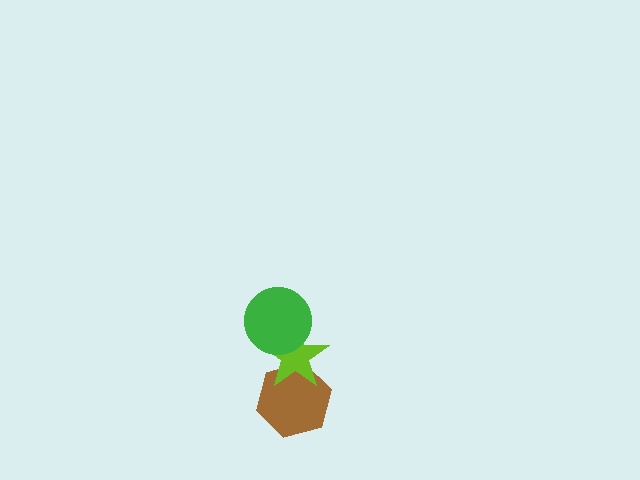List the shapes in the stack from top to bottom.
From top to bottom: the green circle, the lime star, the brown hexagon.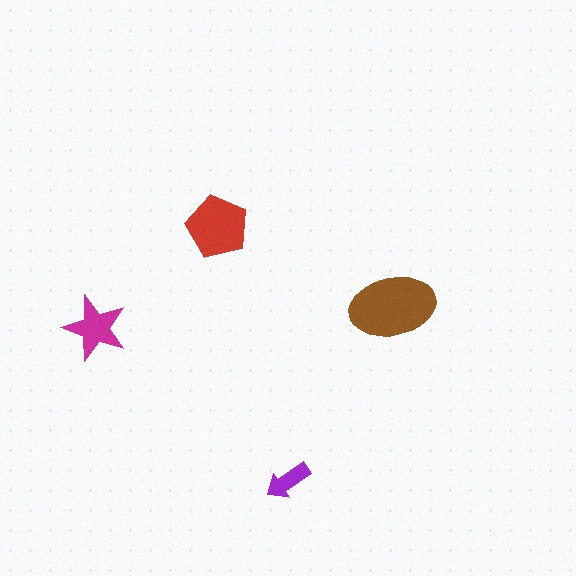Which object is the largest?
The brown ellipse.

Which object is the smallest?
The purple arrow.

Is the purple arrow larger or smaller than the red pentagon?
Smaller.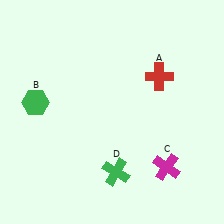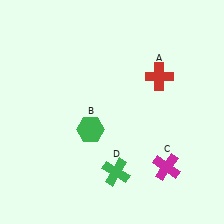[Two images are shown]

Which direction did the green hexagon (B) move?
The green hexagon (B) moved right.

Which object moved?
The green hexagon (B) moved right.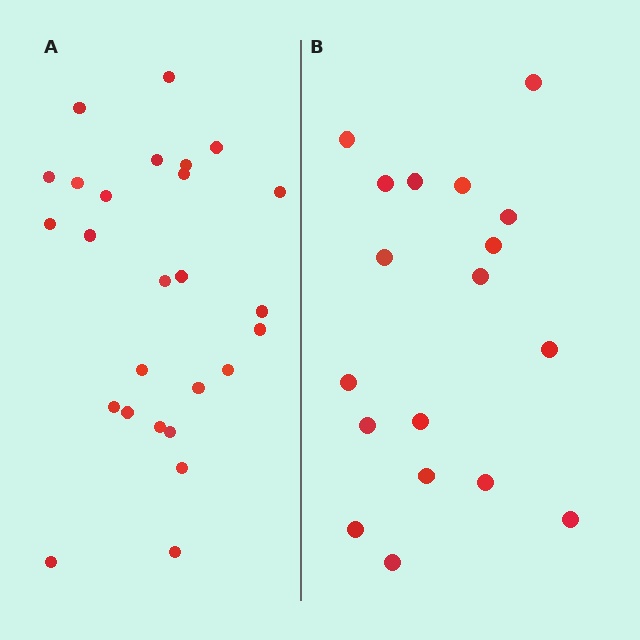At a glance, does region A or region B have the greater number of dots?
Region A (the left region) has more dots.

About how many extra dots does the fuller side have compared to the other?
Region A has roughly 8 or so more dots than region B.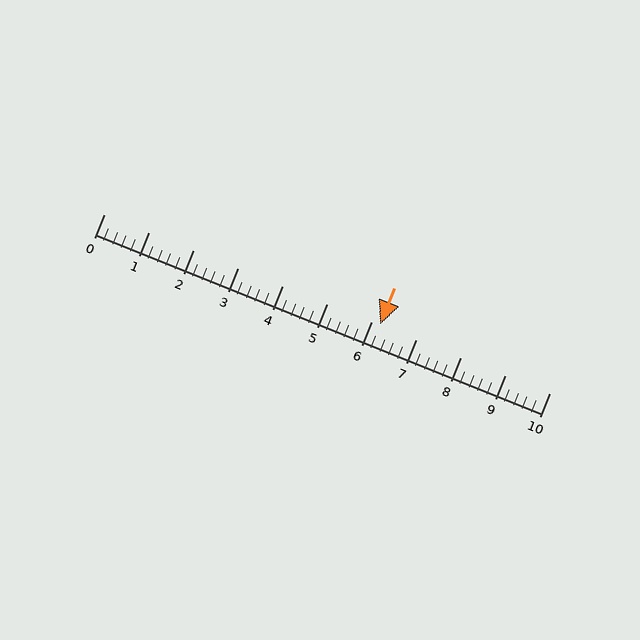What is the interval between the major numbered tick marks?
The major tick marks are spaced 1 units apart.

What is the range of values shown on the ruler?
The ruler shows values from 0 to 10.